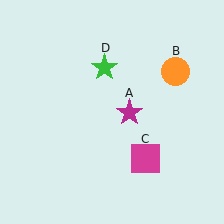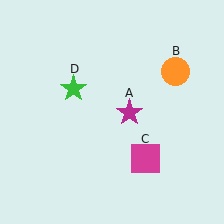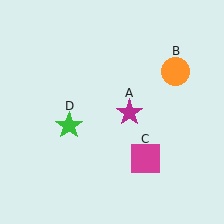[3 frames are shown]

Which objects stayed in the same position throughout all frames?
Magenta star (object A) and orange circle (object B) and magenta square (object C) remained stationary.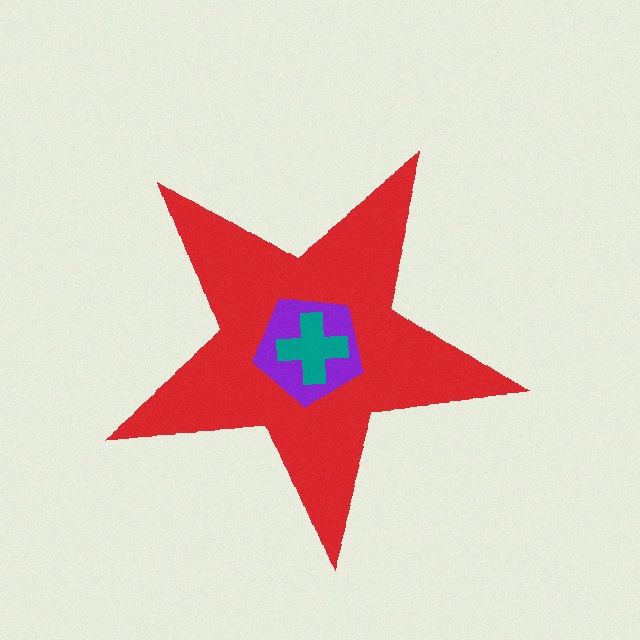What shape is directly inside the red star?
The purple pentagon.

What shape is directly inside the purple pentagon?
The teal cross.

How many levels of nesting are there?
3.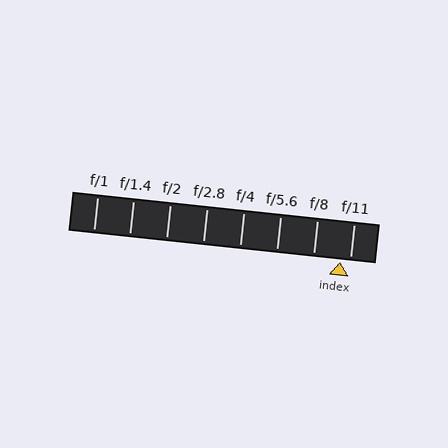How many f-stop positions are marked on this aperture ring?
There are 8 f-stop positions marked.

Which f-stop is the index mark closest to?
The index mark is closest to f/11.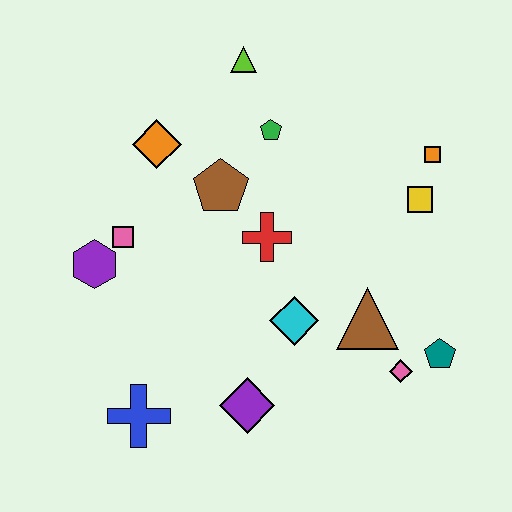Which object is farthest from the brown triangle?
The lime triangle is farthest from the brown triangle.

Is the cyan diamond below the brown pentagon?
Yes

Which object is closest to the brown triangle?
The pink diamond is closest to the brown triangle.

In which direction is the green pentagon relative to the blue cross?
The green pentagon is above the blue cross.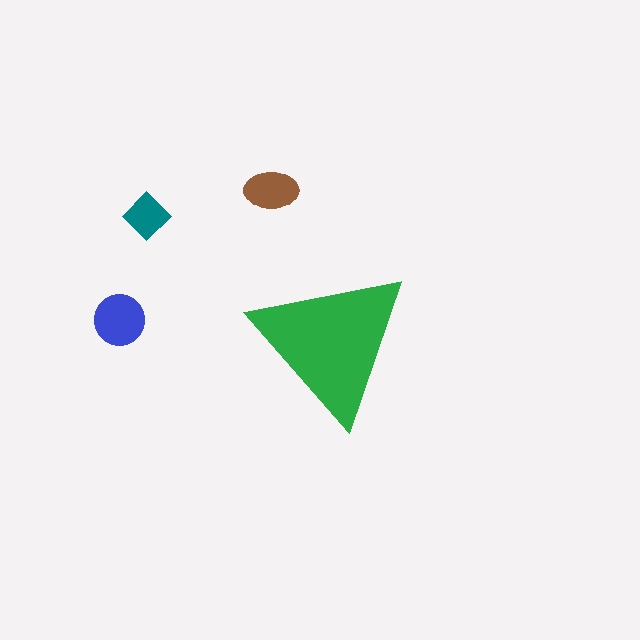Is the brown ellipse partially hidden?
No, the brown ellipse is fully visible.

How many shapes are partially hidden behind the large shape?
0 shapes are partially hidden.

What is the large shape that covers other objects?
A green triangle.